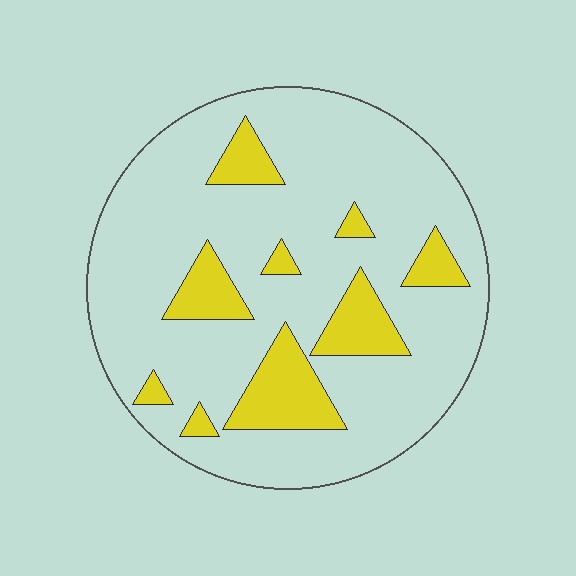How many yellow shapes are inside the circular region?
9.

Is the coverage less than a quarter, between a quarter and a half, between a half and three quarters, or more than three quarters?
Less than a quarter.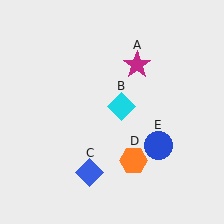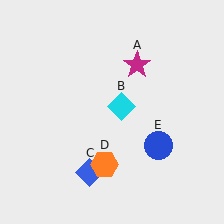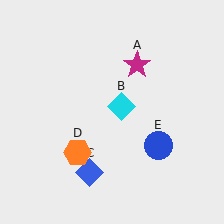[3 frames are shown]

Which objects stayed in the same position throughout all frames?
Magenta star (object A) and cyan diamond (object B) and blue diamond (object C) and blue circle (object E) remained stationary.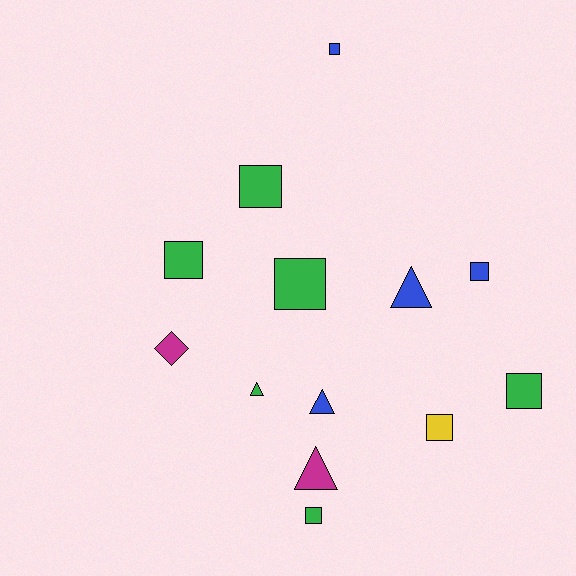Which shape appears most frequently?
Square, with 8 objects.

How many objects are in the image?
There are 13 objects.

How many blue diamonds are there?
There are no blue diamonds.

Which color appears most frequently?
Green, with 6 objects.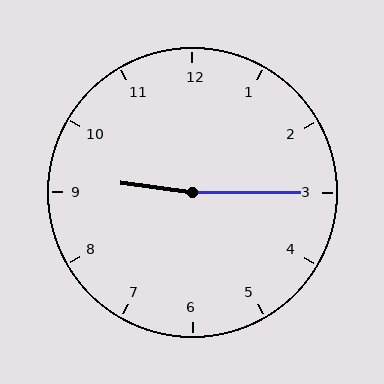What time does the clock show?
9:15.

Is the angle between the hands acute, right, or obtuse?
It is obtuse.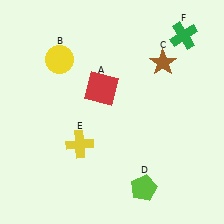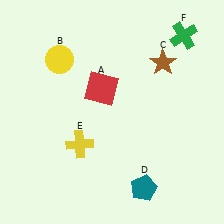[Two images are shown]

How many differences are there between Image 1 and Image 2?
There is 1 difference between the two images.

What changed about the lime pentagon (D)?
In Image 1, D is lime. In Image 2, it changed to teal.